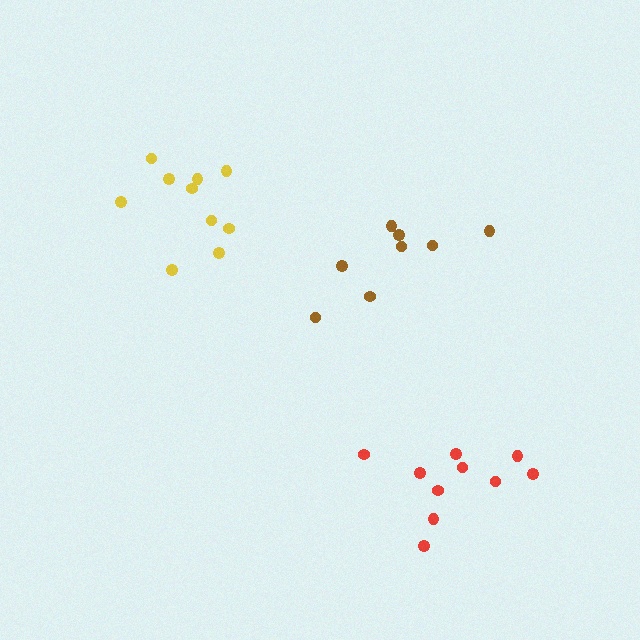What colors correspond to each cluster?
The clusters are colored: red, yellow, brown.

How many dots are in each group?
Group 1: 10 dots, Group 2: 10 dots, Group 3: 8 dots (28 total).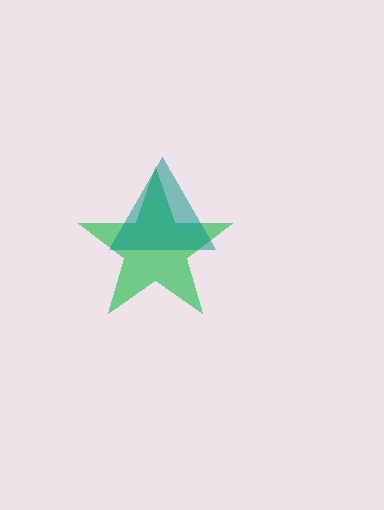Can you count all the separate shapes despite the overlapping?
Yes, there are 2 separate shapes.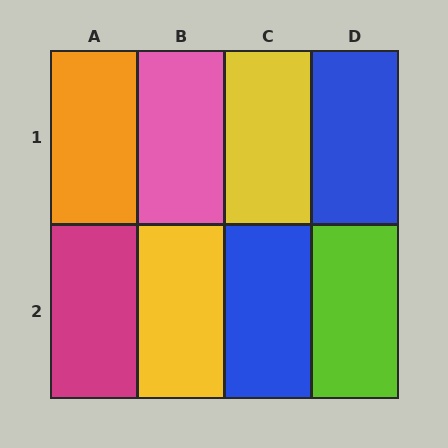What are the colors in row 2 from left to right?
Magenta, yellow, blue, lime.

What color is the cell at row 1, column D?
Blue.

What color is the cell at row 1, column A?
Orange.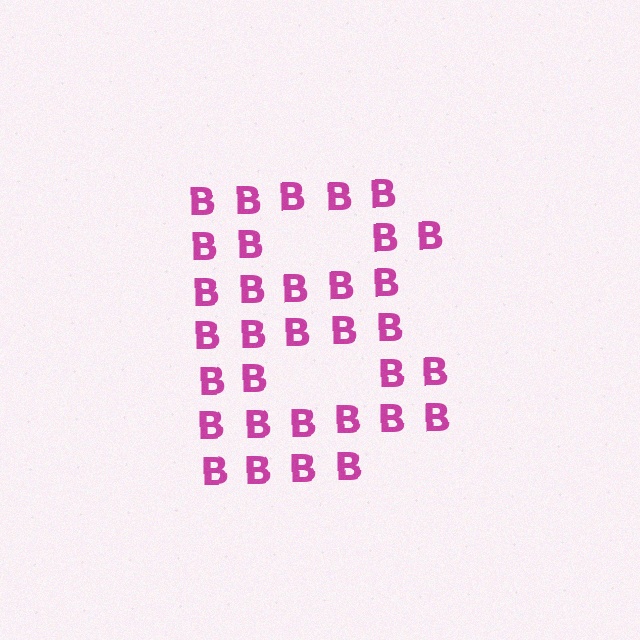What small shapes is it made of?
It is made of small letter B's.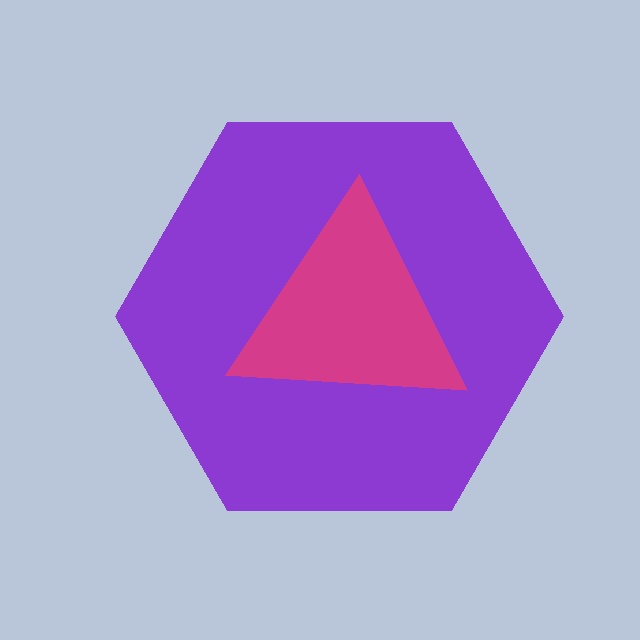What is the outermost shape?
The purple hexagon.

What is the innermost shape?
The magenta triangle.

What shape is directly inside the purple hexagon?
The magenta triangle.